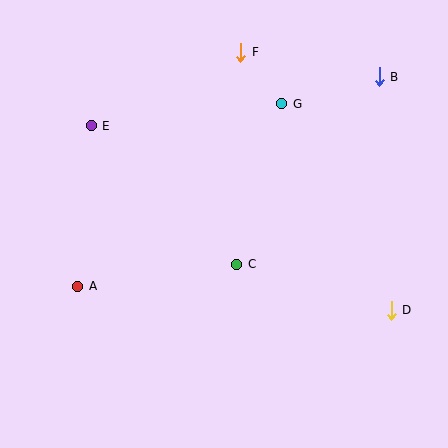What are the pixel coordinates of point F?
Point F is at (241, 52).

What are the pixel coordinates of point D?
Point D is at (391, 310).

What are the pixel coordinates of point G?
Point G is at (282, 104).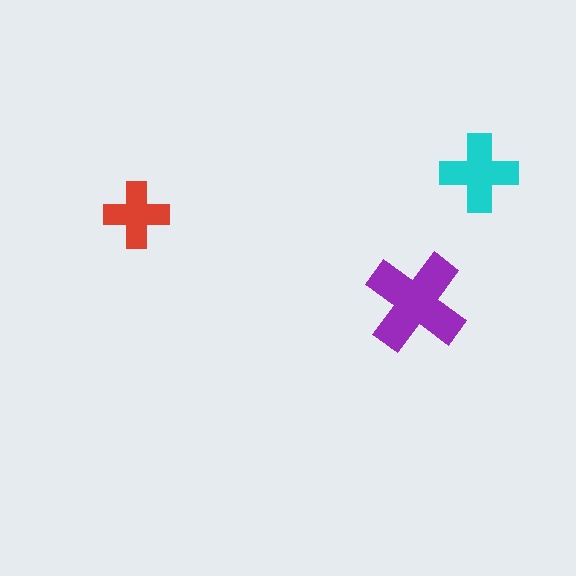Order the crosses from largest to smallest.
the purple one, the cyan one, the red one.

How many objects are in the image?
There are 3 objects in the image.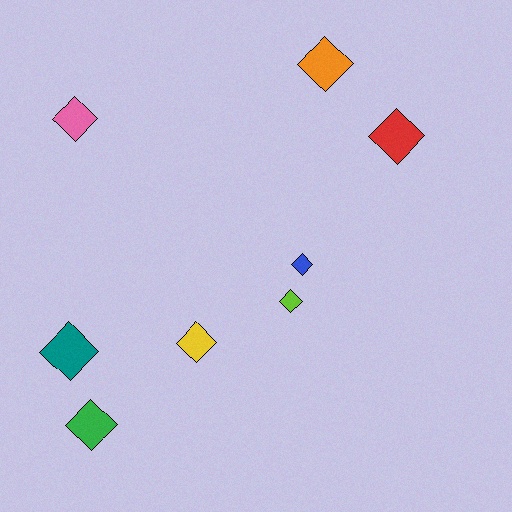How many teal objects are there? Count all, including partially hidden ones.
There is 1 teal object.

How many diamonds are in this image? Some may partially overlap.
There are 8 diamonds.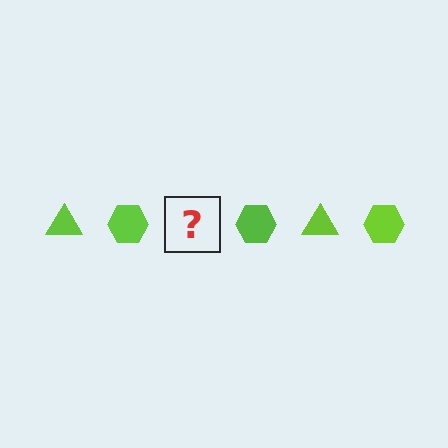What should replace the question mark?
The question mark should be replaced with a lime triangle.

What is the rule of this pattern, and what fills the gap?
The rule is that the pattern cycles through triangle, hexagon shapes in lime. The gap should be filled with a lime triangle.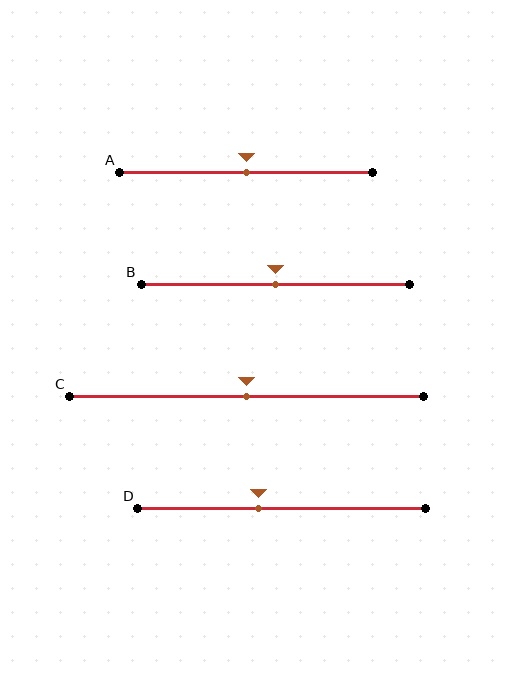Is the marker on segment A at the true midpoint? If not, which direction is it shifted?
Yes, the marker on segment A is at the true midpoint.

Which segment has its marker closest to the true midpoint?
Segment A has its marker closest to the true midpoint.